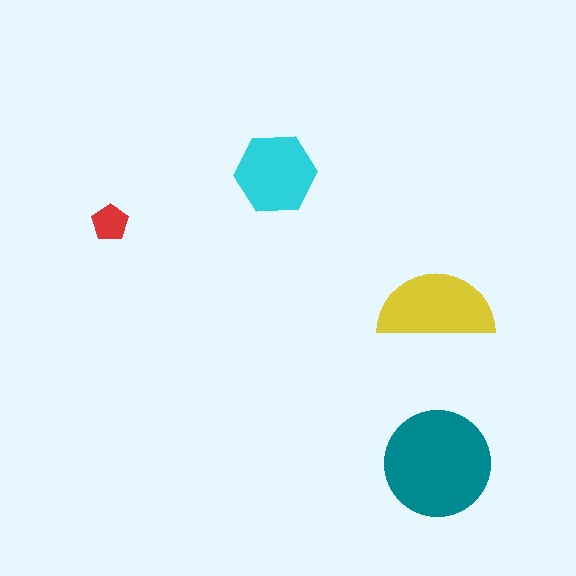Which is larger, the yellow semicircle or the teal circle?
The teal circle.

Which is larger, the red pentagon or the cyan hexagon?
The cyan hexagon.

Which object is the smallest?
The red pentagon.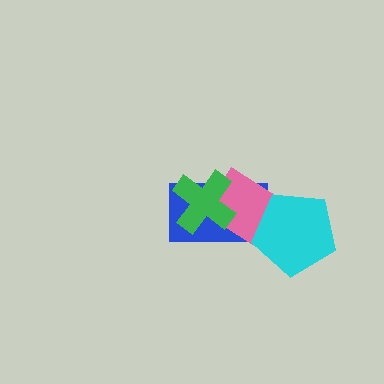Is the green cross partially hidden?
No, no other shape covers it.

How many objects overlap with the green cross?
2 objects overlap with the green cross.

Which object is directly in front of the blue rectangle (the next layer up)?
The pink rectangle is directly in front of the blue rectangle.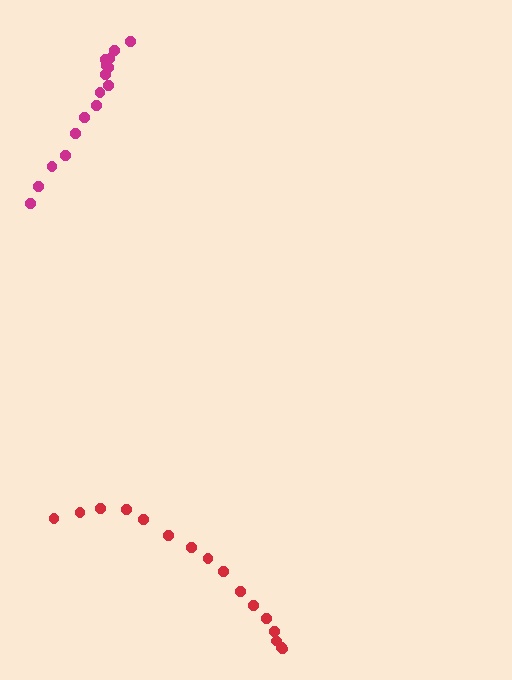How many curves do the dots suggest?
There are 2 distinct paths.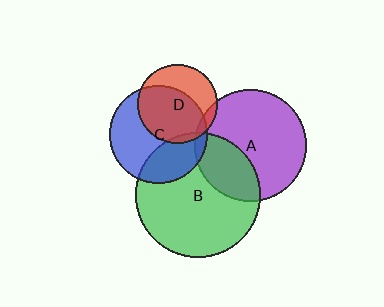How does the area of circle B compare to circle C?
Approximately 1.6 times.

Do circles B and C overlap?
Yes.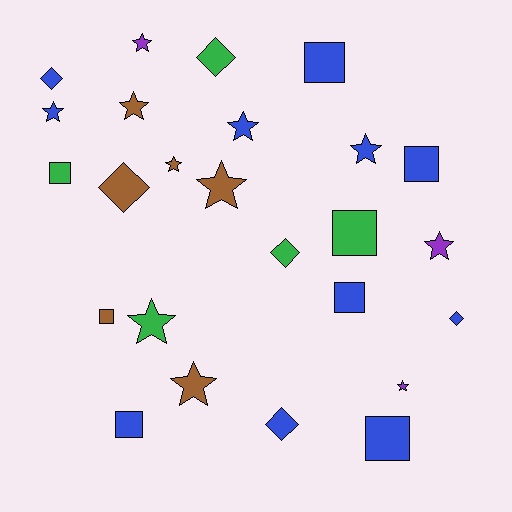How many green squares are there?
There are 2 green squares.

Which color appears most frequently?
Blue, with 11 objects.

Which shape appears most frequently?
Star, with 11 objects.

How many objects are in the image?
There are 25 objects.